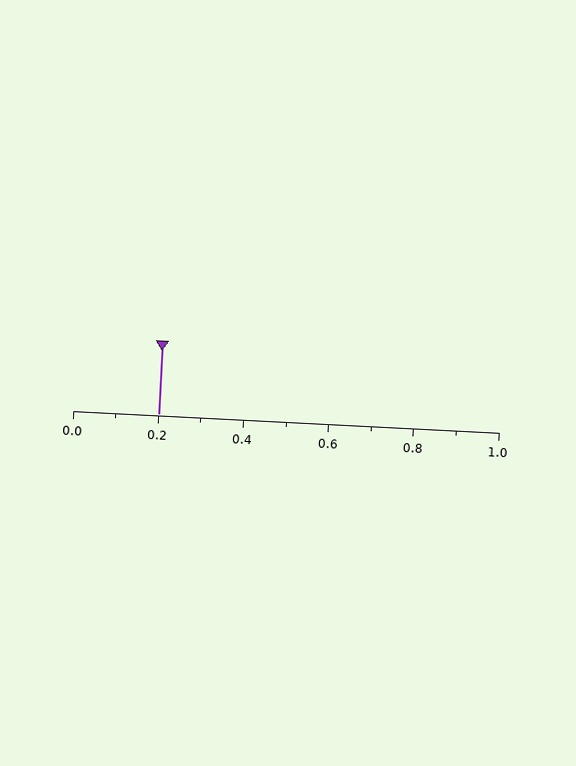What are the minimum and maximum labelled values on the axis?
The axis runs from 0.0 to 1.0.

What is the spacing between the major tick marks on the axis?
The major ticks are spaced 0.2 apart.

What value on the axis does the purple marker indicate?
The marker indicates approximately 0.2.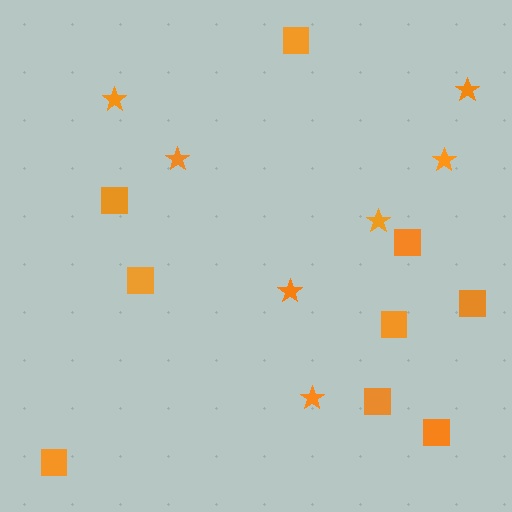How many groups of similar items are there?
There are 2 groups: one group of stars (7) and one group of squares (9).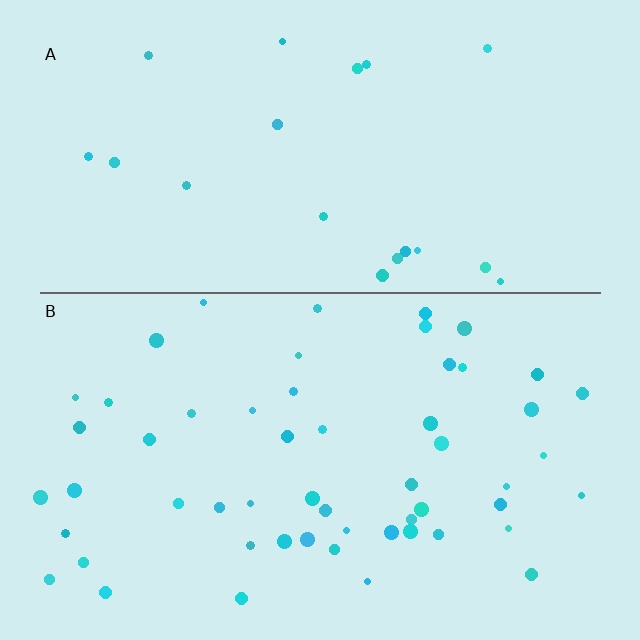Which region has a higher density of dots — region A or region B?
B (the bottom).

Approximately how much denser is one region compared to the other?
Approximately 2.7× — region B over region A.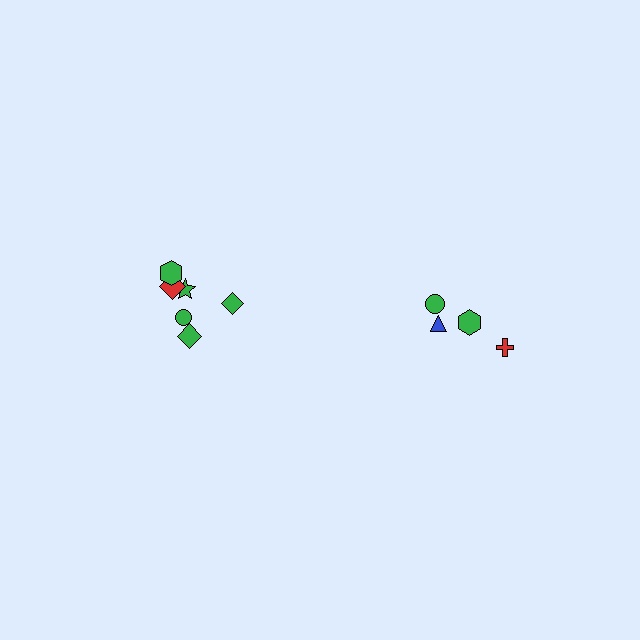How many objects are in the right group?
There are 4 objects.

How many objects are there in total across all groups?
There are 10 objects.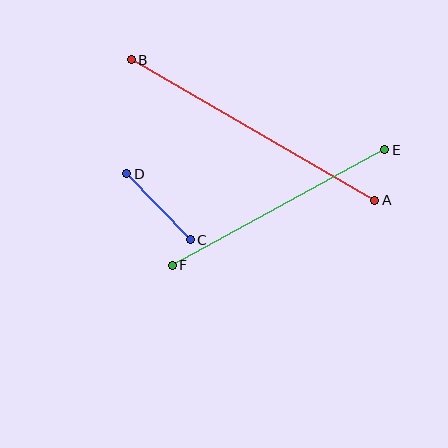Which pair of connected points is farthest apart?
Points A and B are farthest apart.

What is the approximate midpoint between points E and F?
The midpoint is at approximately (279, 207) pixels.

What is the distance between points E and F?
The distance is approximately 242 pixels.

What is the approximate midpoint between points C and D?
The midpoint is at approximately (158, 207) pixels.